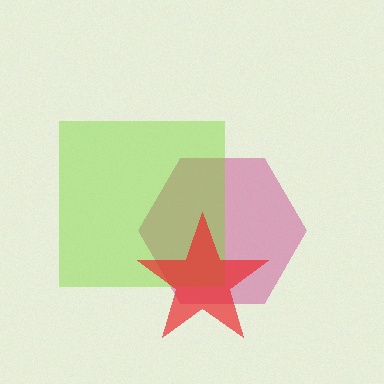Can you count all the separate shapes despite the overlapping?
Yes, there are 3 separate shapes.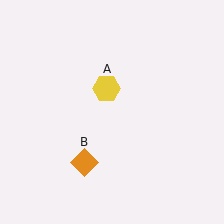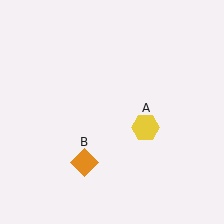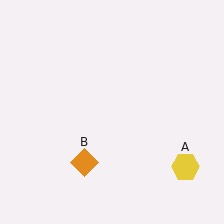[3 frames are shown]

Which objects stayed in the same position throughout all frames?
Orange diamond (object B) remained stationary.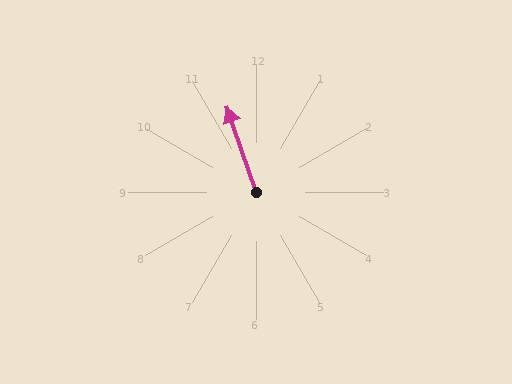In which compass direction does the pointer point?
North.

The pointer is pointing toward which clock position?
Roughly 11 o'clock.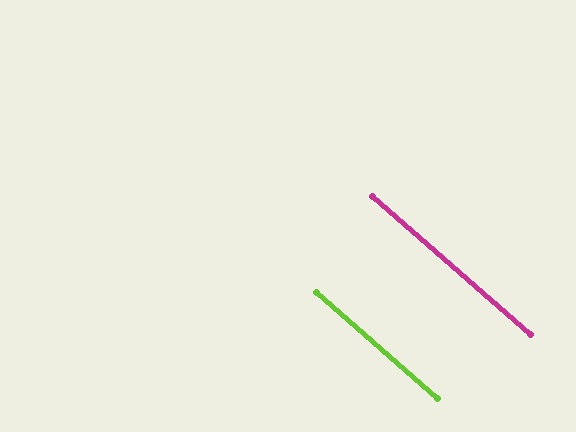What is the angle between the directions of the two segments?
Approximately 0 degrees.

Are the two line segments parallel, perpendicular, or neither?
Parallel — their directions differ by only 0.1°.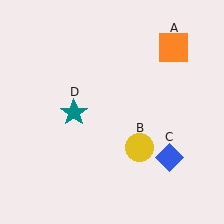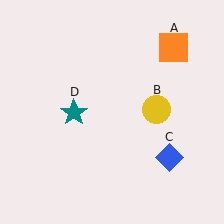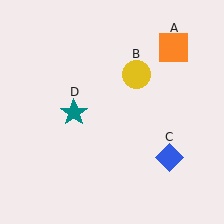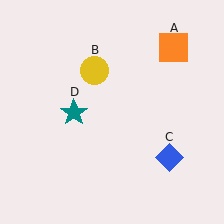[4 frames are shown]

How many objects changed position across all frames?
1 object changed position: yellow circle (object B).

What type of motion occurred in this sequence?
The yellow circle (object B) rotated counterclockwise around the center of the scene.